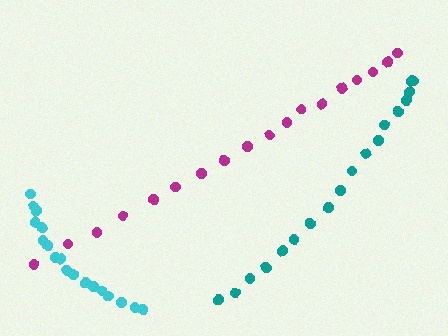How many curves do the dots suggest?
There are 3 distinct paths.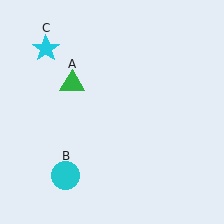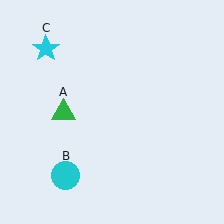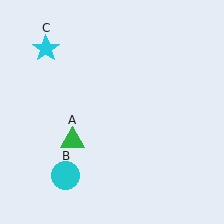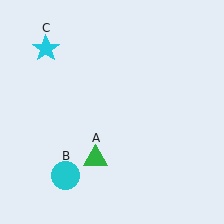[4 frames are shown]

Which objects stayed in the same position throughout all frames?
Cyan circle (object B) and cyan star (object C) remained stationary.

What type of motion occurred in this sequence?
The green triangle (object A) rotated counterclockwise around the center of the scene.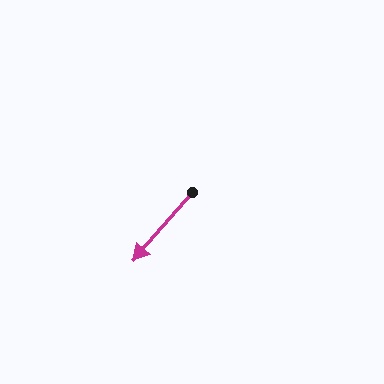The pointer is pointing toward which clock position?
Roughly 7 o'clock.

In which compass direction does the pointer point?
Southwest.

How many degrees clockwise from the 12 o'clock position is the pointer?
Approximately 221 degrees.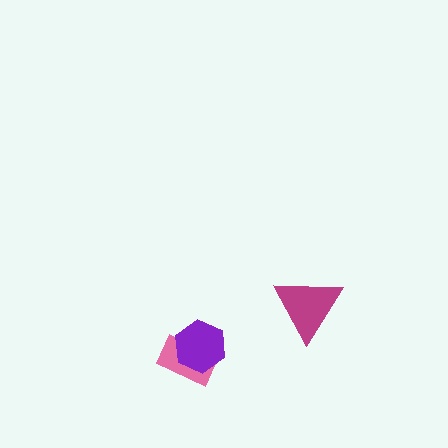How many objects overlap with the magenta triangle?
0 objects overlap with the magenta triangle.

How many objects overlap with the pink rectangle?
1 object overlaps with the pink rectangle.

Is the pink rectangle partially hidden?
Yes, it is partially covered by another shape.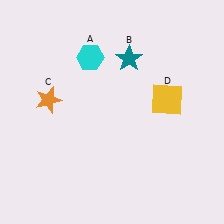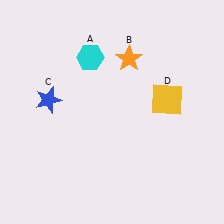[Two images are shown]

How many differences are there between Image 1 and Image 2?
There are 2 differences between the two images.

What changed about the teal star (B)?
In Image 1, B is teal. In Image 2, it changed to orange.